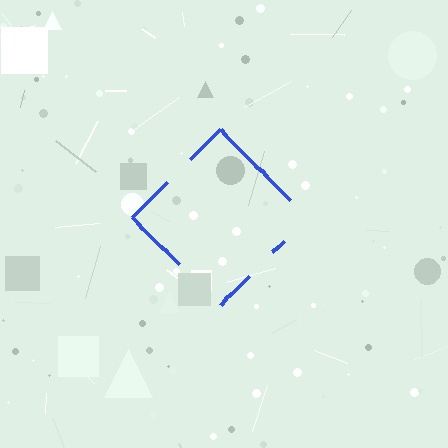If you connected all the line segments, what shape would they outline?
They would outline a diamond.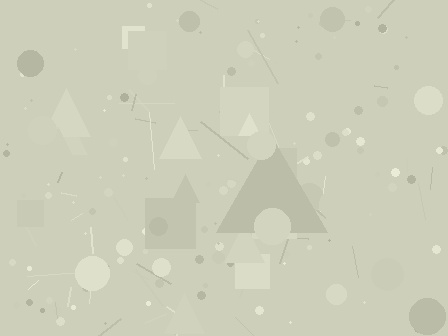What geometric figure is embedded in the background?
A triangle is embedded in the background.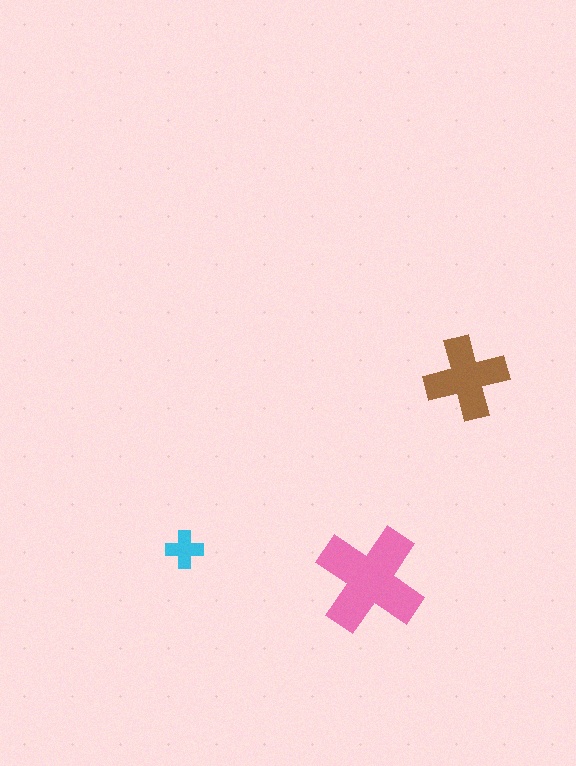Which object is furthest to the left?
The cyan cross is leftmost.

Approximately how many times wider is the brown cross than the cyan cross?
About 2 times wider.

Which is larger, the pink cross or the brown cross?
The pink one.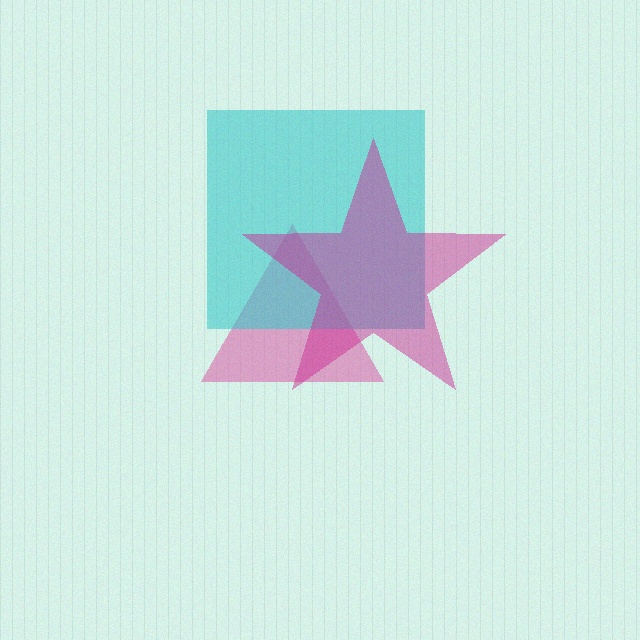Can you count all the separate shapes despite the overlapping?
Yes, there are 3 separate shapes.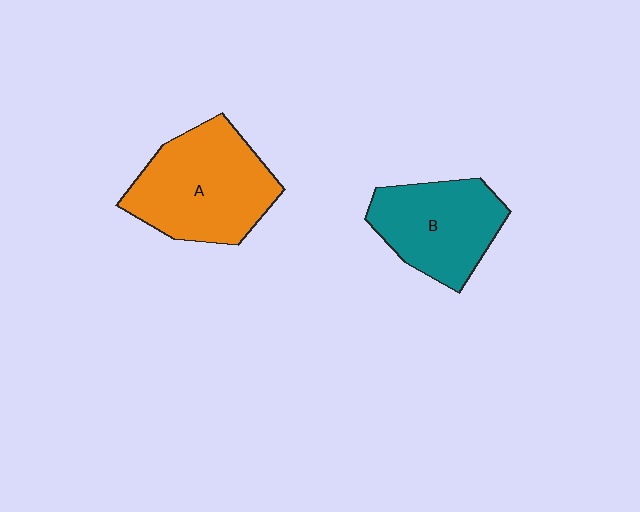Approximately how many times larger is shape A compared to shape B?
Approximately 1.3 times.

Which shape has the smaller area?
Shape B (teal).